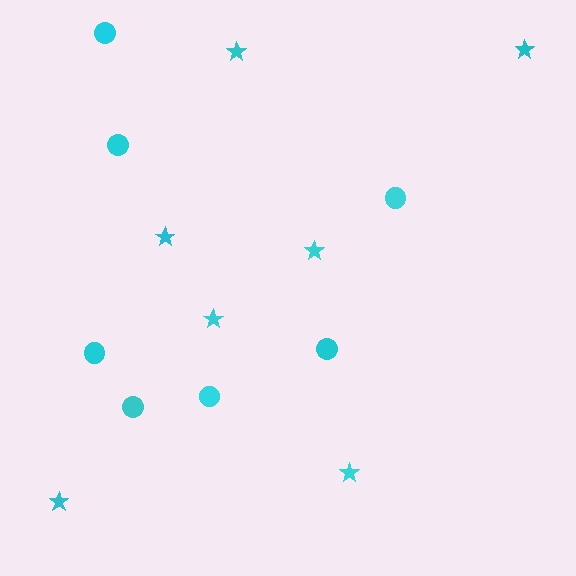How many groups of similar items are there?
There are 2 groups: one group of circles (7) and one group of stars (7).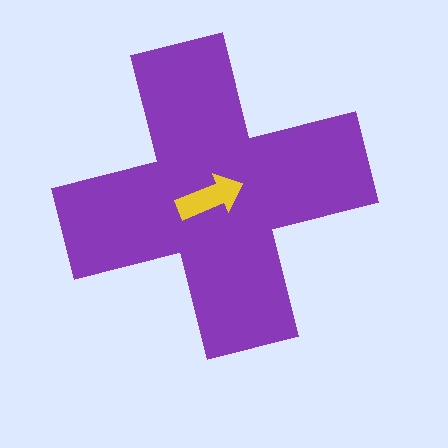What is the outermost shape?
The purple cross.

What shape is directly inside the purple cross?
The yellow arrow.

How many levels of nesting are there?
2.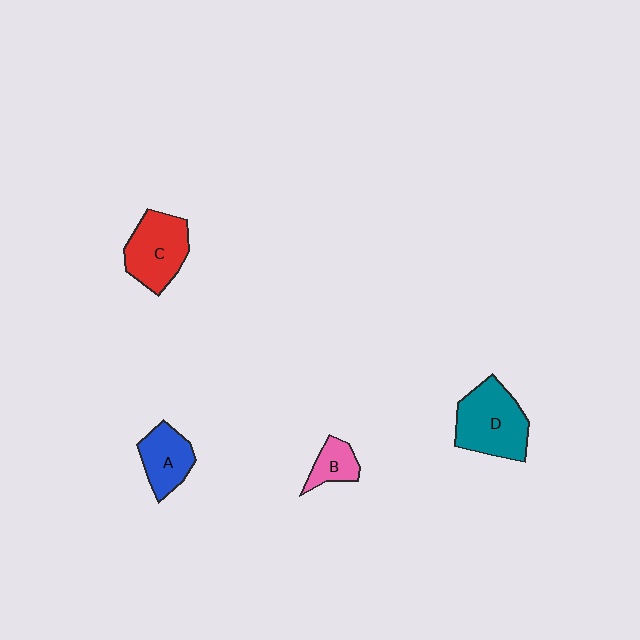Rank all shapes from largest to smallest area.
From largest to smallest: D (teal), C (red), A (blue), B (pink).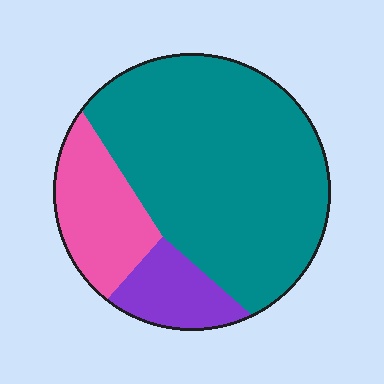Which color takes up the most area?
Teal, at roughly 70%.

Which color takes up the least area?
Purple, at roughly 10%.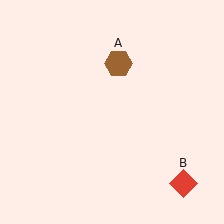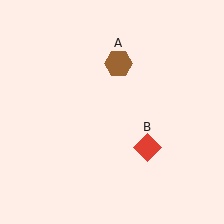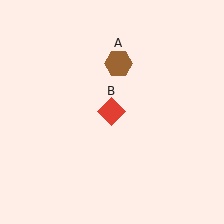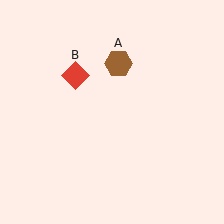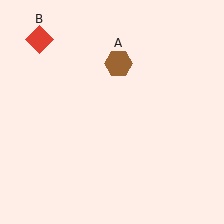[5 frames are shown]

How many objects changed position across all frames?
1 object changed position: red diamond (object B).